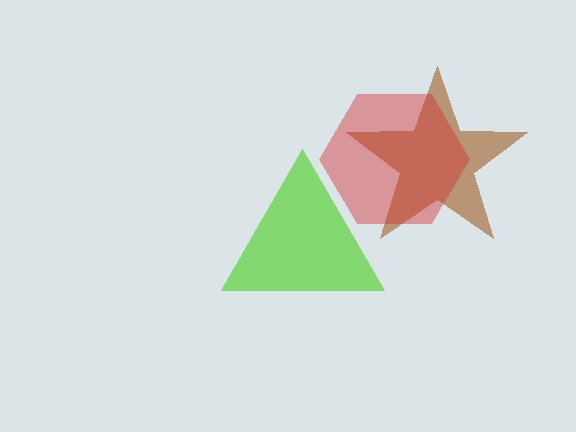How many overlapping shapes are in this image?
There are 3 overlapping shapes in the image.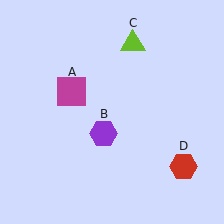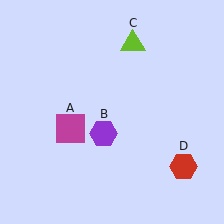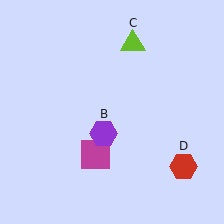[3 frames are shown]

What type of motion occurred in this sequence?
The magenta square (object A) rotated counterclockwise around the center of the scene.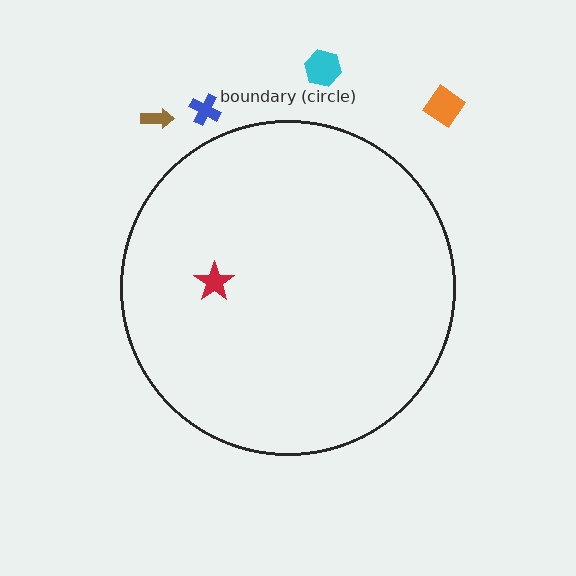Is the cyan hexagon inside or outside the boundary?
Outside.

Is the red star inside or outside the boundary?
Inside.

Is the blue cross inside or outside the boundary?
Outside.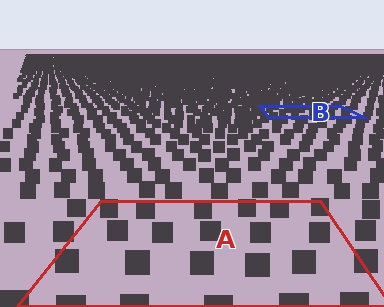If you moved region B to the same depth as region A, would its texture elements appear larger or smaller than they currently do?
They would appear larger. At a closer depth, the same texture elements are projected at a bigger on-screen size.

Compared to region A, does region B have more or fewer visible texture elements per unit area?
Region B has more texture elements per unit area — they are packed more densely because it is farther away.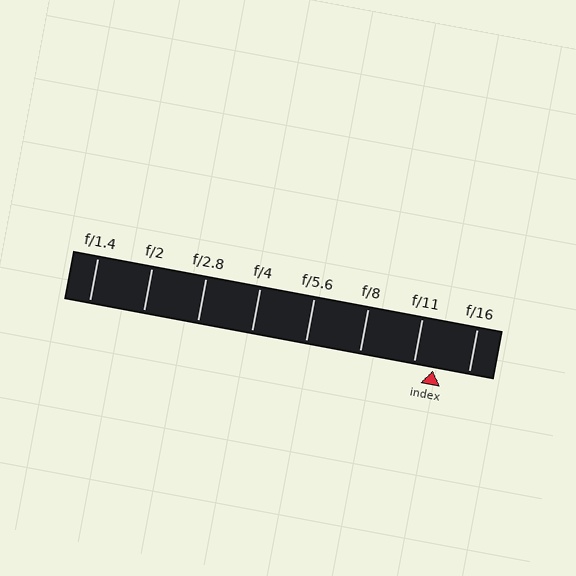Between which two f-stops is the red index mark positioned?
The index mark is between f/11 and f/16.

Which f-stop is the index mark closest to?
The index mark is closest to f/11.